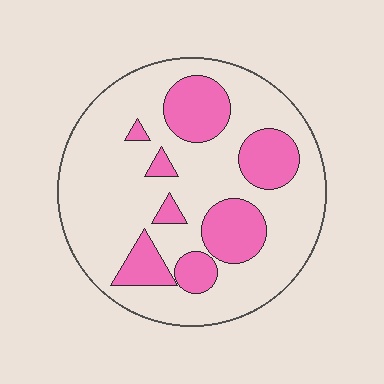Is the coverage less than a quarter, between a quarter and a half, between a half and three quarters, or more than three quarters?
Between a quarter and a half.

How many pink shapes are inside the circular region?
8.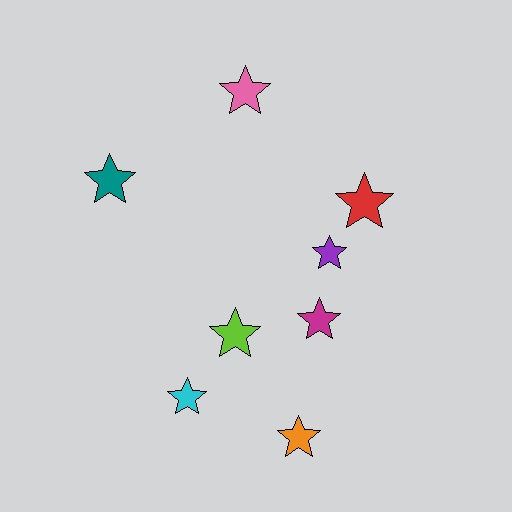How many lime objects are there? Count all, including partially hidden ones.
There is 1 lime object.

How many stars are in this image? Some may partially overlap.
There are 8 stars.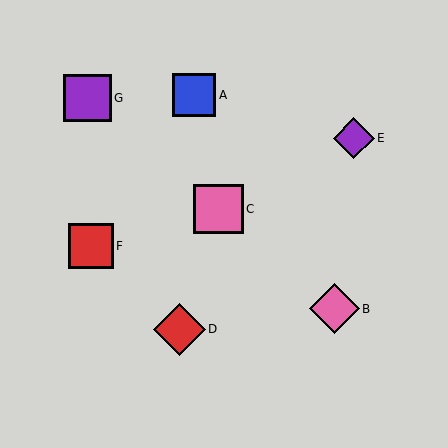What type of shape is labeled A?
Shape A is a blue square.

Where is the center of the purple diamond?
The center of the purple diamond is at (354, 138).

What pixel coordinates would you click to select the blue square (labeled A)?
Click at (194, 95) to select the blue square A.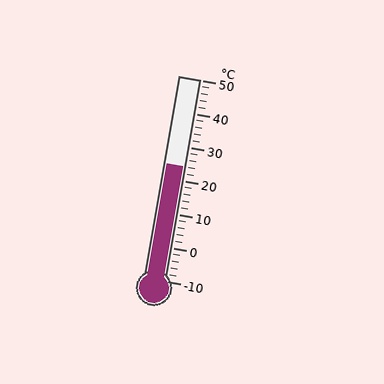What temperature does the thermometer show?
The thermometer shows approximately 24°C.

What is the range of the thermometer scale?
The thermometer scale ranges from -10°C to 50°C.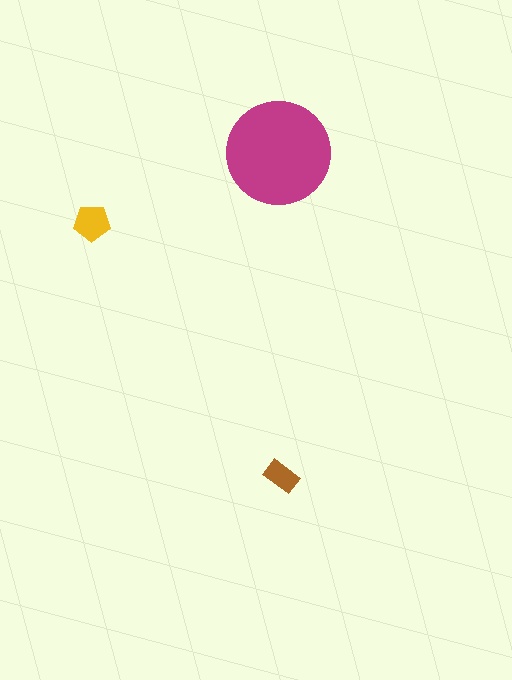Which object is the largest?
The magenta circle.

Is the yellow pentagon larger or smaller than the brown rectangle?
Larger.